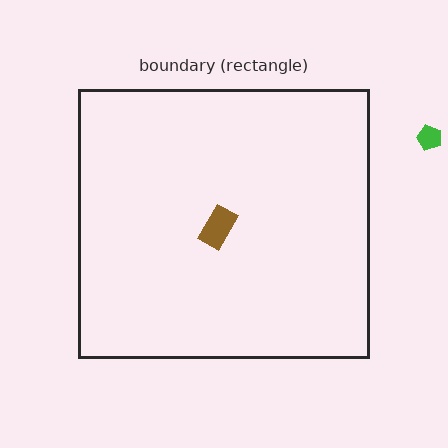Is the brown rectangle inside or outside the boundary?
Inside.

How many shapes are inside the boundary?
1 inside, 1 outside.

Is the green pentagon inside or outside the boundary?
Outside.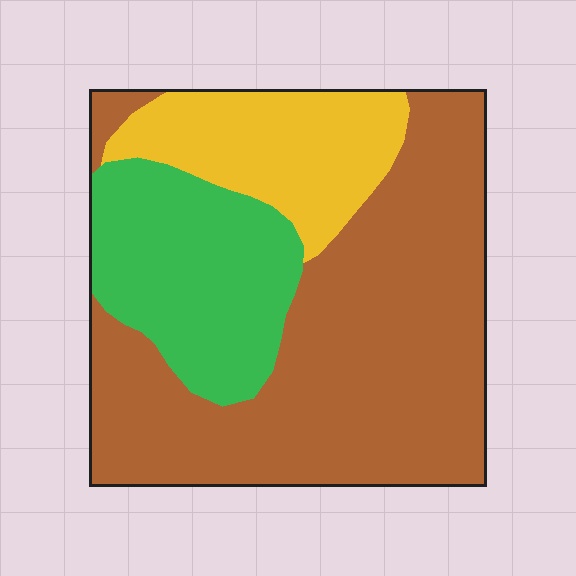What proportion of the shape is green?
Green covers around 25% of the shape.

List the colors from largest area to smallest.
From largest to smallest: brown, green, yellow.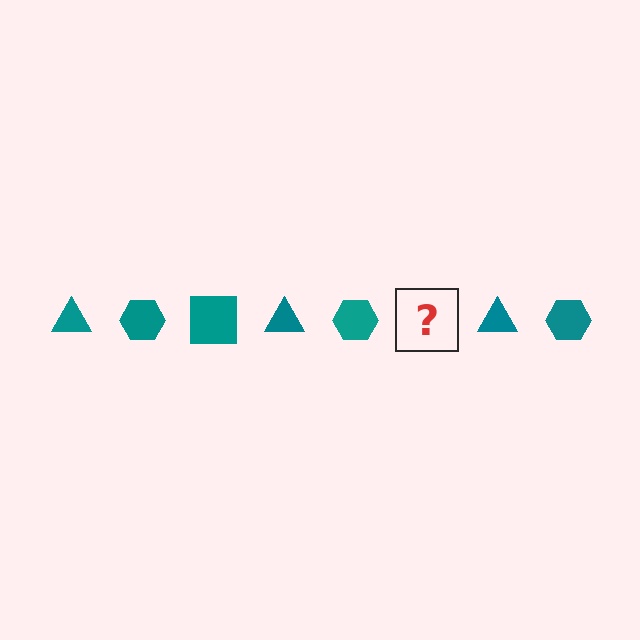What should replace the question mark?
The question mark should be replaced with a teal square.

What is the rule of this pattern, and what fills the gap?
The rule is that the pattern cycles through triangle, hexagon, square shapes in teal. The gap should be filled with a teal square.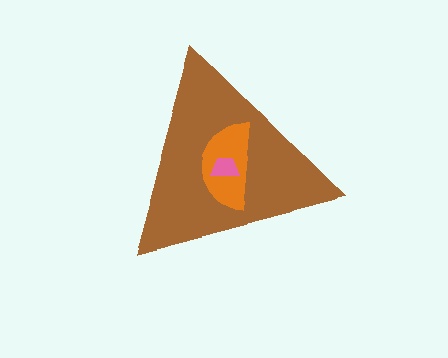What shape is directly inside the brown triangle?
The orange semicircle.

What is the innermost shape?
The pink trapezoid.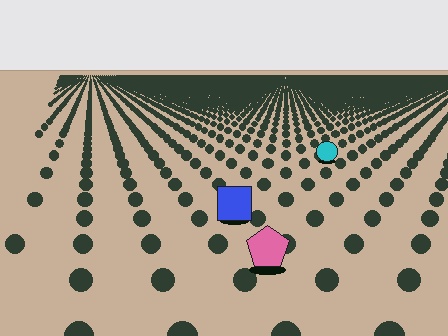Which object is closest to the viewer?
The pink pentagon is closest. The texture marks near it are larger and more spread out.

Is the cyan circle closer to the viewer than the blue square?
No. The blue square is closer — you can tell from the texture gradient: the ground texture is coarser near it.